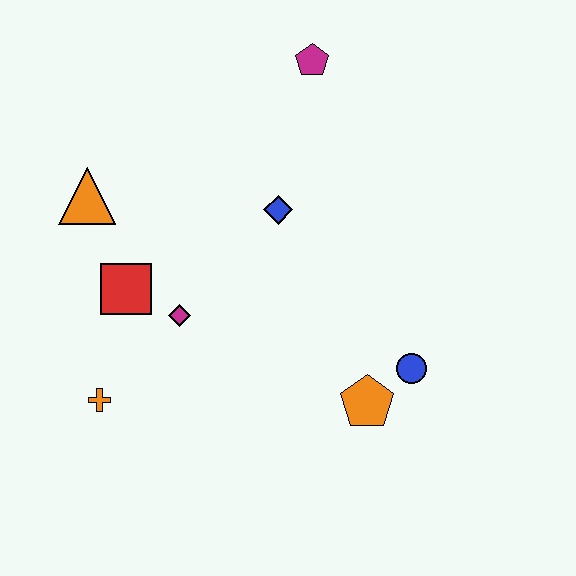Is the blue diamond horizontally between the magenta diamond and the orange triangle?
No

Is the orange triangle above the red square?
Yes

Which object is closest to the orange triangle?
The red square is closest to the orange triangle.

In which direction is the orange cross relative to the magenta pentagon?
The orange cross is below the magenta pentagon.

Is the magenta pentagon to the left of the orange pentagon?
Yes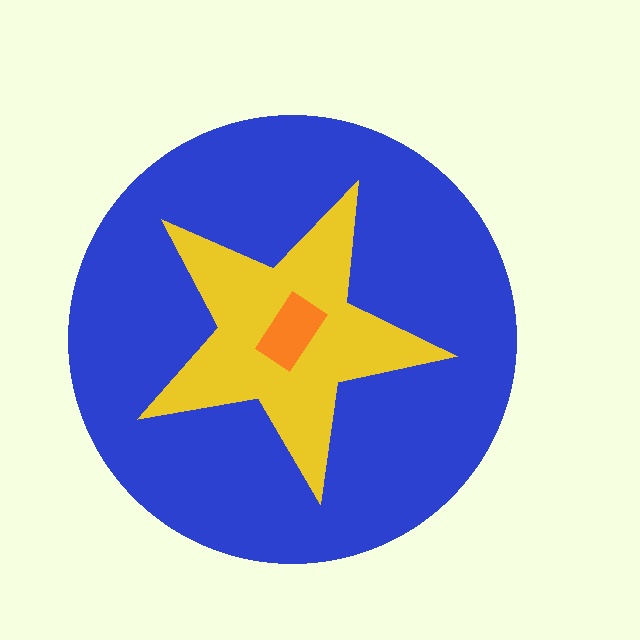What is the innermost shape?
The orange rectangle.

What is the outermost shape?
The blue circle.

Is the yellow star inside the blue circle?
Yes.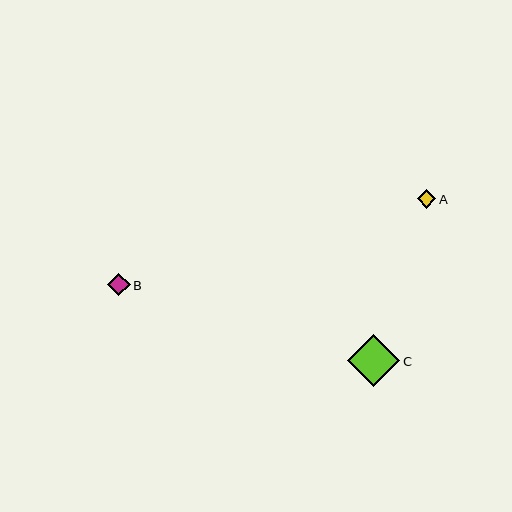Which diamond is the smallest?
Diamond A is the smallest with a size of approximately 19 pixels.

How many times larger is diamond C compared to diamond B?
Diamond C is approximately 2.3 times the size of diamond B.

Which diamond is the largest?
Diamond C is the largest with a size of approximately 52 pixels.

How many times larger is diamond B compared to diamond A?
Diamond B is approximately 1.2 times the size of diamond A.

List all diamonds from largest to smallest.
From largest to smallest: C, B, A.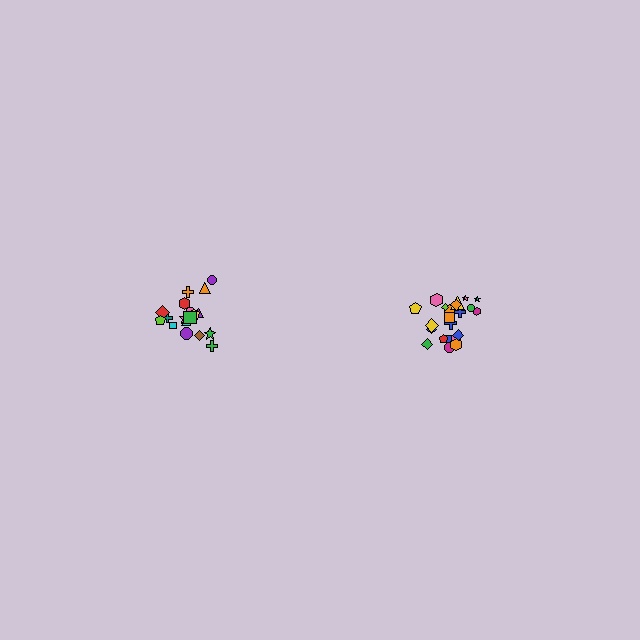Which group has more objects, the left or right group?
The right group.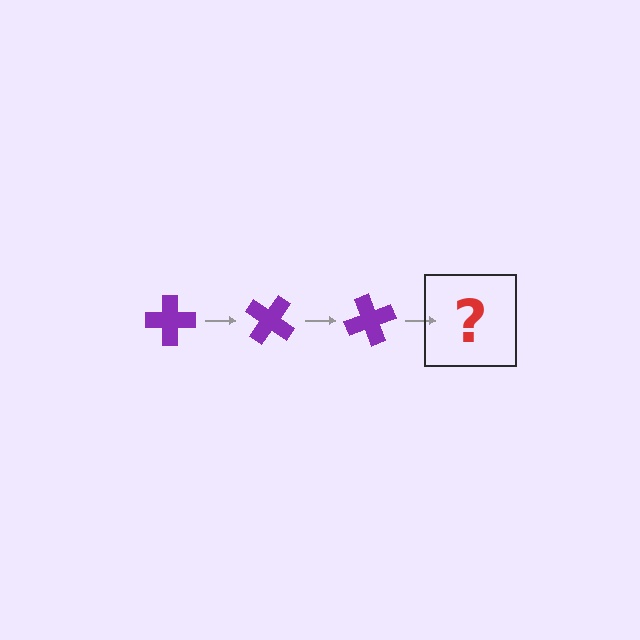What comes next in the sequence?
The next element should be a purple cross rotated 105 degrees.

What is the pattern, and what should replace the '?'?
The pattern is that the cross rotates 35 degrees each step. The '?' should be a purple cross rotated 105 degrees.